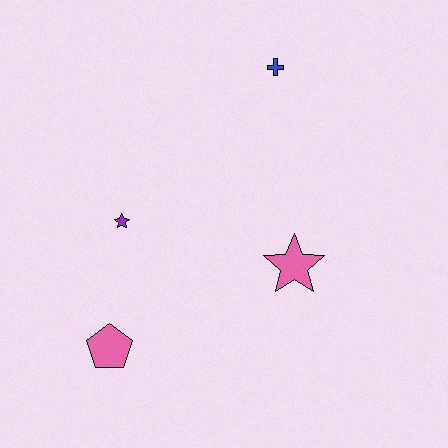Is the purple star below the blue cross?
Yes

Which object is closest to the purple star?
The pink pentagon is closest to the purple star.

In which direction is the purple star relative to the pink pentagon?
The purple star is above the pink pentagon.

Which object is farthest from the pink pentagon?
The blue cross is farthest from the pink pentagon.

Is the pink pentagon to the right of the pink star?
No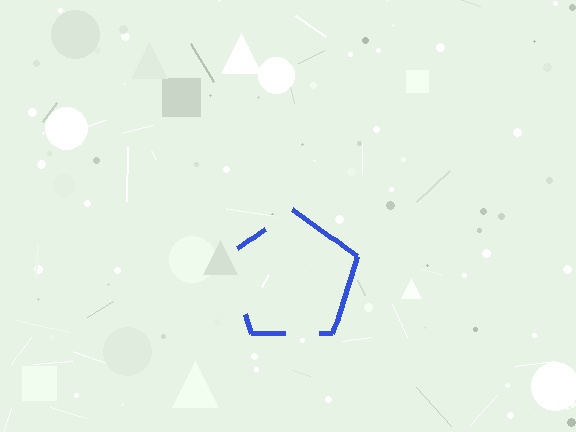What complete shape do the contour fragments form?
The contour fragments form a pentagon.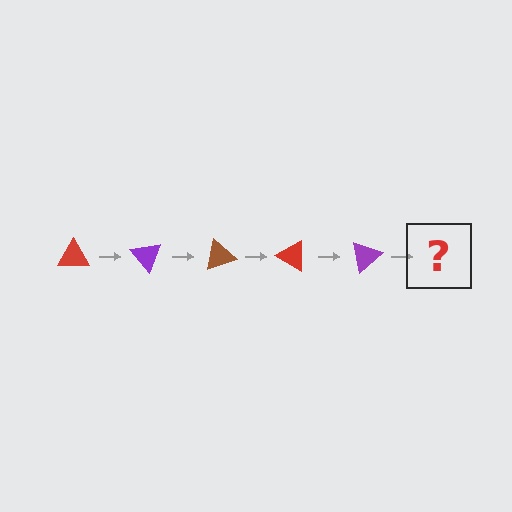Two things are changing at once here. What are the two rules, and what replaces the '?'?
The two rules are that it rotates 50 degrees each step and the color cycles through red, purple, and brown. The '?' should be a brown triangle, rotated 250 degrees from the start.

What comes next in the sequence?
The next element should be a brown triangle, rotated 250 degrees from the start.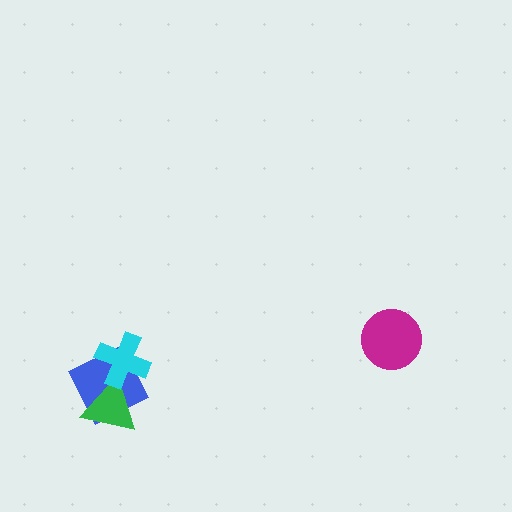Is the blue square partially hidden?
Yes, it is partially covered by another shape.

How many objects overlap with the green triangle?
2 objects overlap with the green triangle.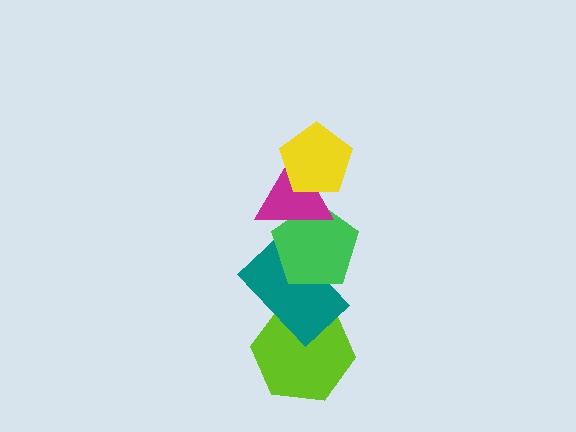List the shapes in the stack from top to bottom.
From top to bottom: the yellow pentagon, the magenta triangle, the green pentagon, the teal rectangle, the lime hexagon.